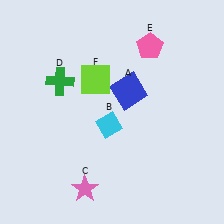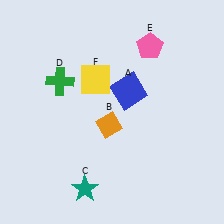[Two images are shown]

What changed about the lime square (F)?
In Image 1, F is lime. In Image 2, it changed to yellow.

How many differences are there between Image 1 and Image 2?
There are 3 differences between the two images.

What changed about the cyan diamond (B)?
In Image 1, B is cyan. In Image 2, it changed to orange.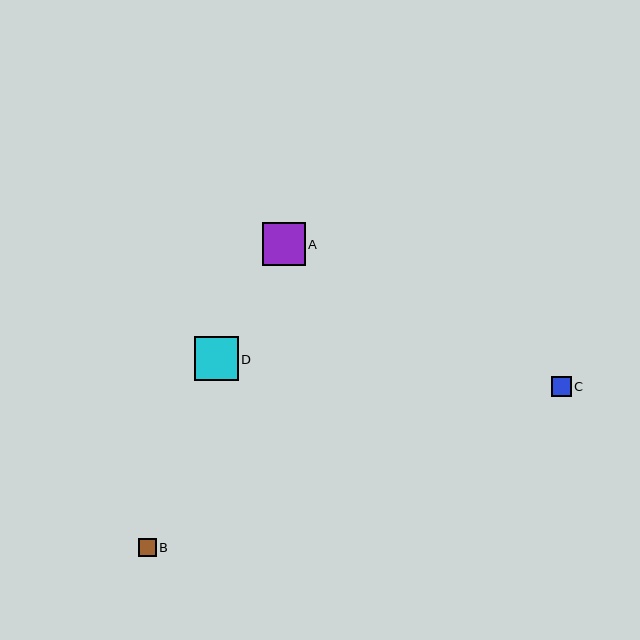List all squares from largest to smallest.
From largest to smallest: D, A, C, B.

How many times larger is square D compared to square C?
Square D is approximately 2.2 times the size of square C.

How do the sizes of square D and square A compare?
Square D and square A are approximately the same size.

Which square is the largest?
Square D is the largest with a size of approximately 44 pixels.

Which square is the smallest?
Square B is the smallest with a size of approximately 18 pixels.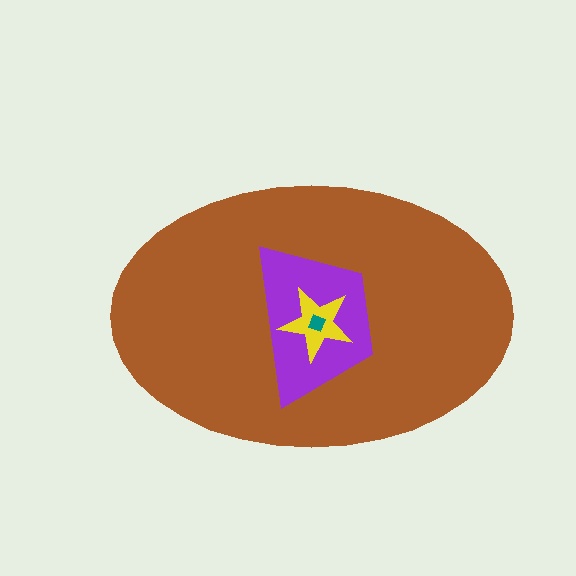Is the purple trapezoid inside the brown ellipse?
Yes.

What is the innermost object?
The teal square.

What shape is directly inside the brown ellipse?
The purple trapezoid.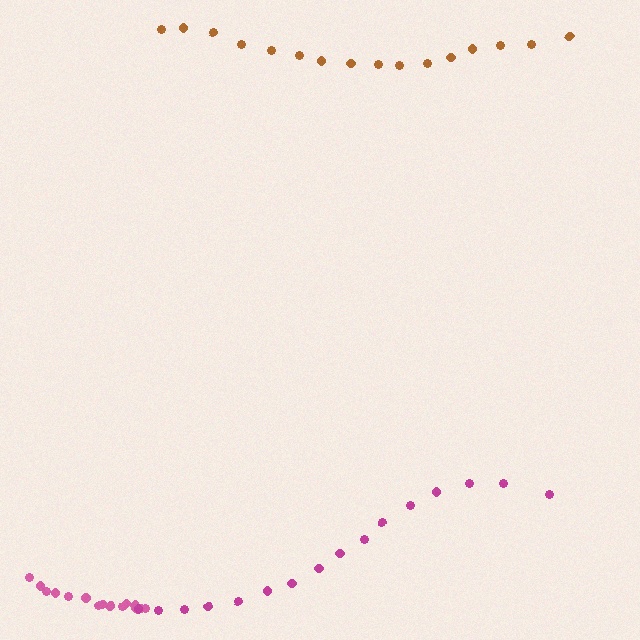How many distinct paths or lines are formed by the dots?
There are 3 distinct paths.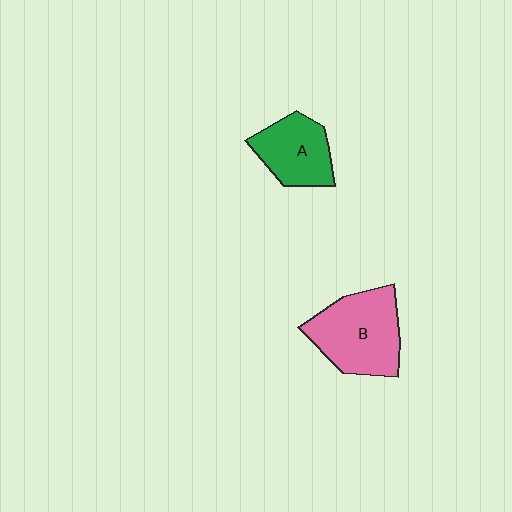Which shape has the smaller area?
Shape A (green).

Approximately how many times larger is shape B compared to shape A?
Approximately 1.4 times.